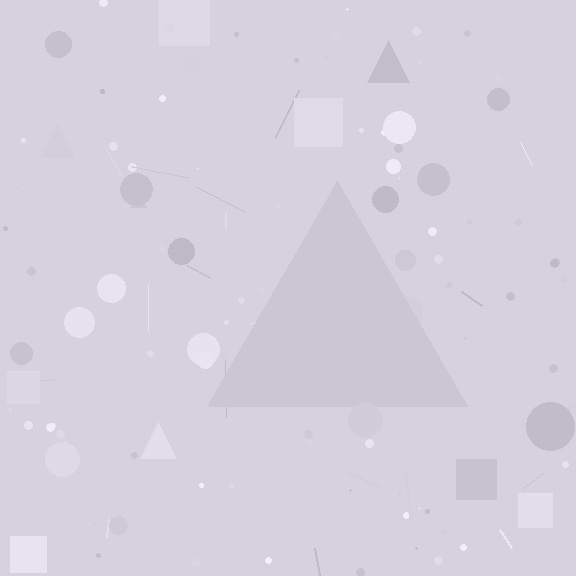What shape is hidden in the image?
A triangle is hidden in the image.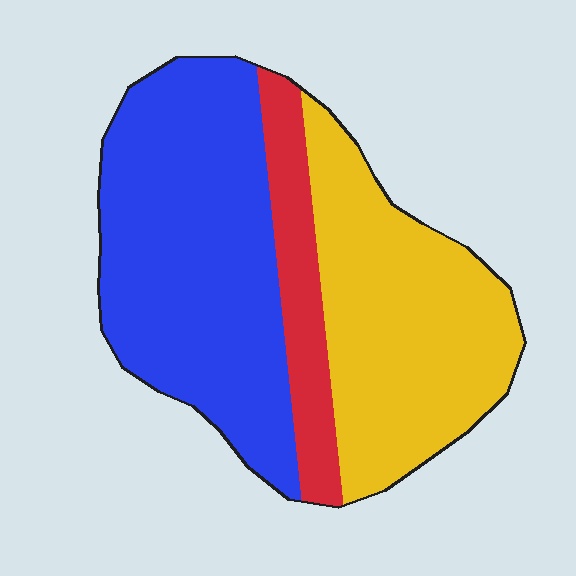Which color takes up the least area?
Red, at roughly 15%.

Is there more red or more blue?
Blue.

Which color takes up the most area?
Blue, at roughly 50%.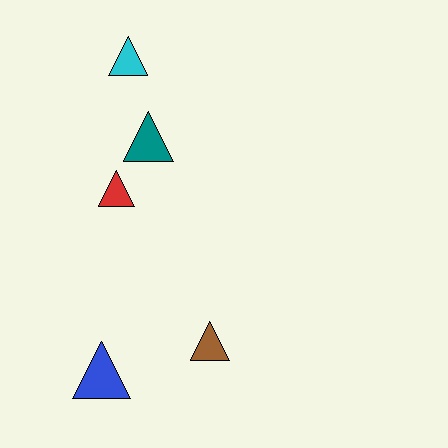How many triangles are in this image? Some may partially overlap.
There are 5 triangles.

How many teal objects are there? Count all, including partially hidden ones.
There is 1 teal object.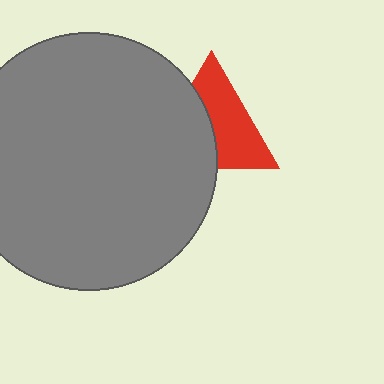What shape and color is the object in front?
The object in front is a gray circle.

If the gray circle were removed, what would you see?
You would see the complete red triangle.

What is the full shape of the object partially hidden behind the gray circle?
The partially hidden object is a red triangle.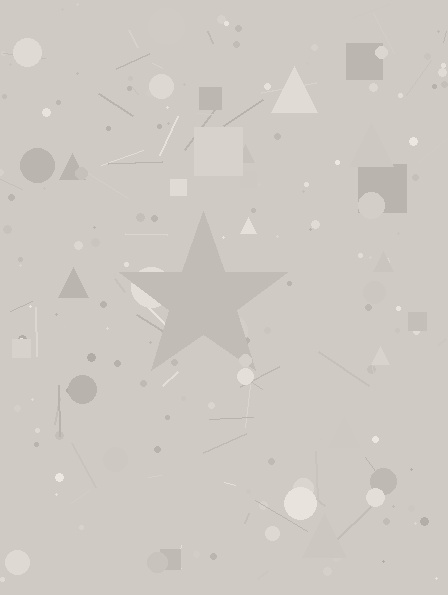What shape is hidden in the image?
A star is hidden in the image.